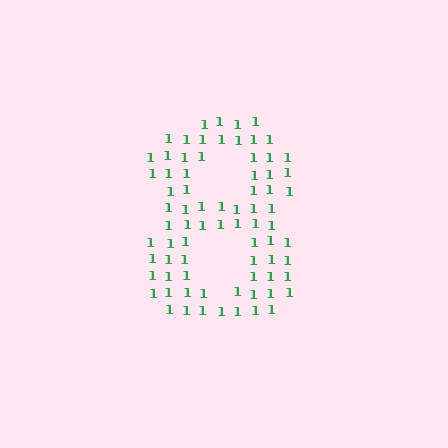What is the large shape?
The large shape is the digit 8.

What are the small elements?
The small elements are digit 1's.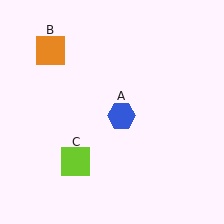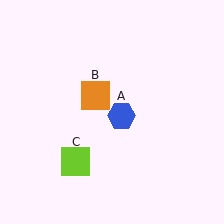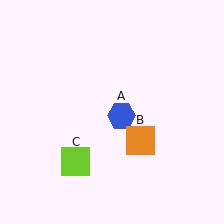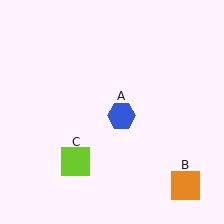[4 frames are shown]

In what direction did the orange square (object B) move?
The orange square (object B) moved down and to the right.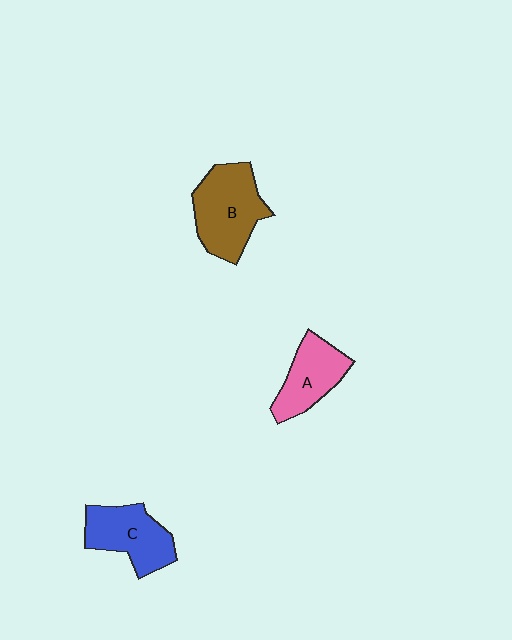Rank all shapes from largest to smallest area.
From largest to smallest: B (brown), C (blue), A (pink).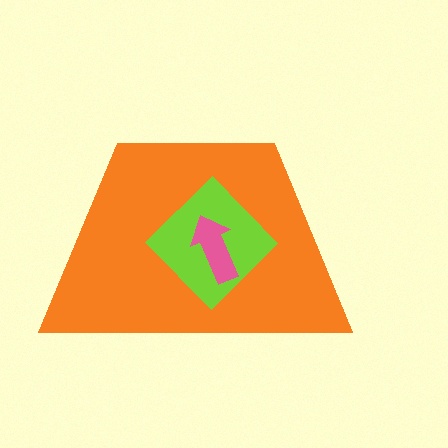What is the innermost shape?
The pink arrow.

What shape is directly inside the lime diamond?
The pink arrow.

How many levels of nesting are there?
3.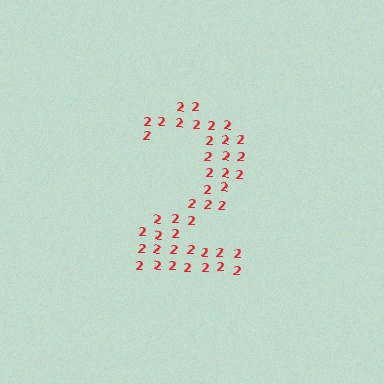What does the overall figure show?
The overall figure shows the digit 2.